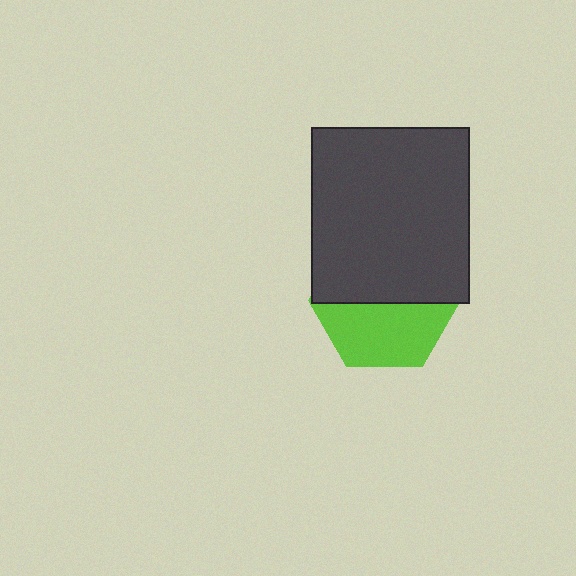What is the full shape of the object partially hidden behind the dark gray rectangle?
The partially hidden object is a lime hexagon.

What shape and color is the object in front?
The object in front is a dark gray rectangle.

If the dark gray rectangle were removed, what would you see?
You would see the complete lime hexagon.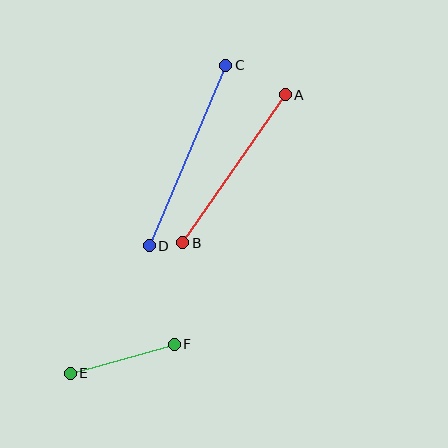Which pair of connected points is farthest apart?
Points C and D are farthest apart.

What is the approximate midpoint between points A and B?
The midpoint is at approximately (234, 169) pixels.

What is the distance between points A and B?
The distance is approximately 180 pixels.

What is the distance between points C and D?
The distance is approximately 196 pixels.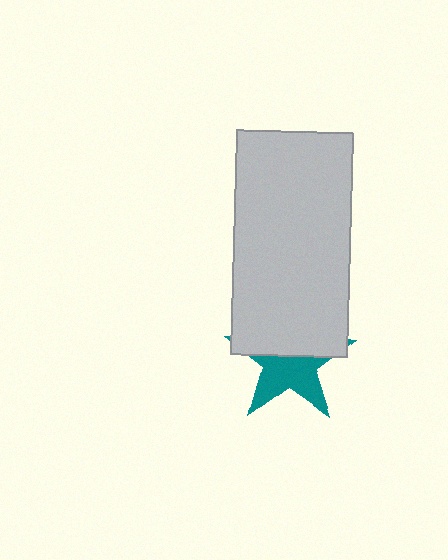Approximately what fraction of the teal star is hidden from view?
Roughly 50% of the teal star is hidden behind the light gray rectangle.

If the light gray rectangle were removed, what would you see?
You would see the complete teal star.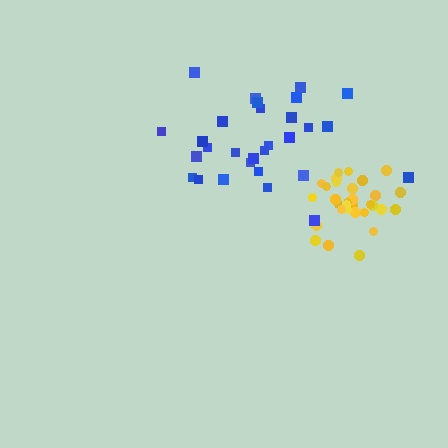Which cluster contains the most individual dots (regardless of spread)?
Yellow (32).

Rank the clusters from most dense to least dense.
yellow, blue.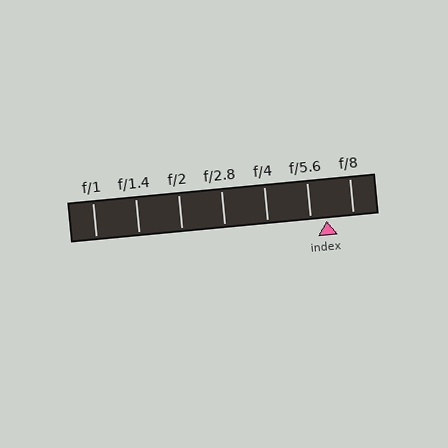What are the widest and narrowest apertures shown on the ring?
The widest aperture shown is f/1 and the narrowest is f/8.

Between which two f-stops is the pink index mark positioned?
The index mark is between f/5.6 and f/8.